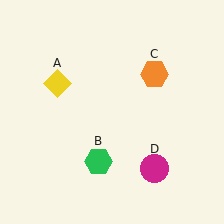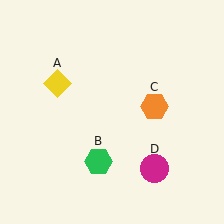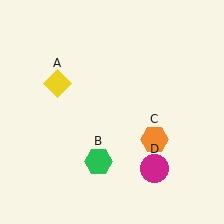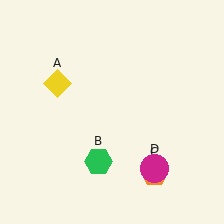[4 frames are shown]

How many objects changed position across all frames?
1 object changed position: orange hexagon (object C).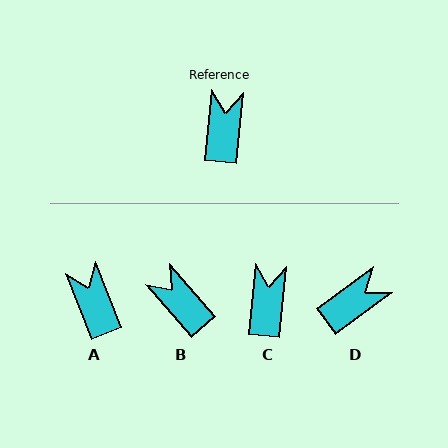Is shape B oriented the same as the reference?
No, it is off by about 47 degrees.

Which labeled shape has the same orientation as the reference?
C.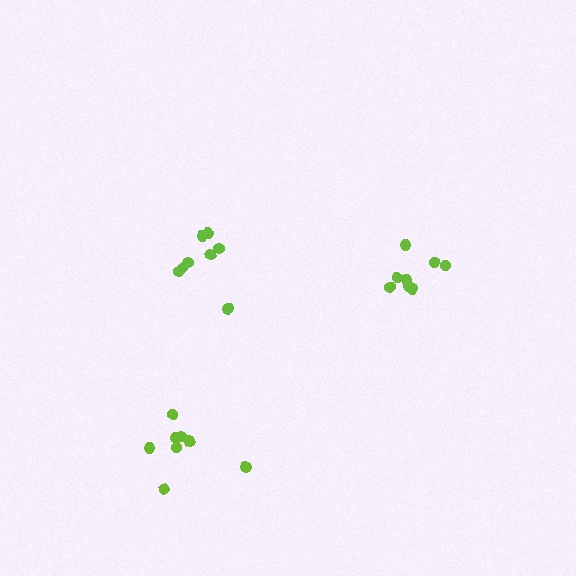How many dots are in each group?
Group 1: 8 dots, Group 2: 8 dots, Group 3: 8 dots (24 total).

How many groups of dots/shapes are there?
There are 3 groups.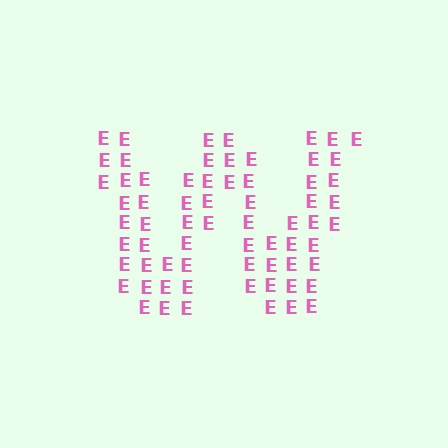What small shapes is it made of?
It is made of small letter E's.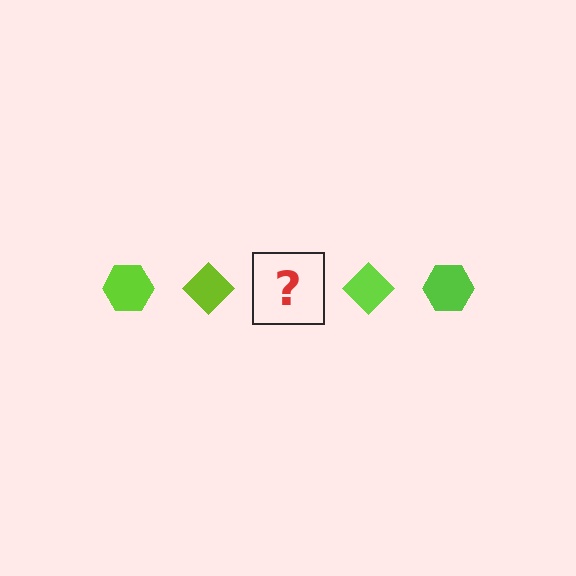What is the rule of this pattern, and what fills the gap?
The rule is that the pattern cycles through hexagon, diamond shapes in lime. The gap should be filled with a lime hexagon.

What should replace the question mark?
The question mark should be replaced with a lime hexagon.